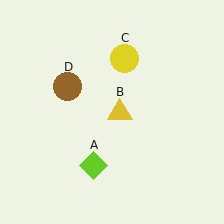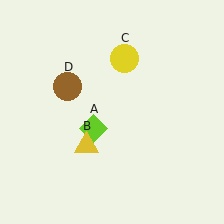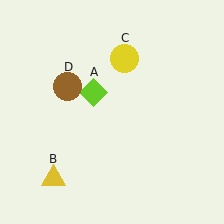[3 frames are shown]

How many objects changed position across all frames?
2 objects changed position: lime diamond (object A), yellow triangle (object B).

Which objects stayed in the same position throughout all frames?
Yellow circle (object C) and brown circle (object D) remained stationary.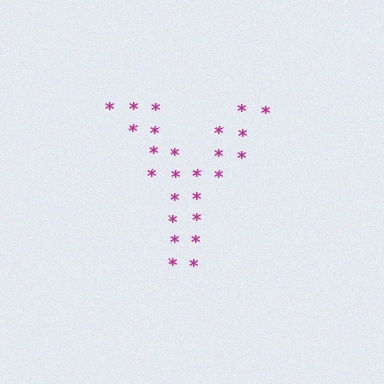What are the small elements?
The small elements are asterisks.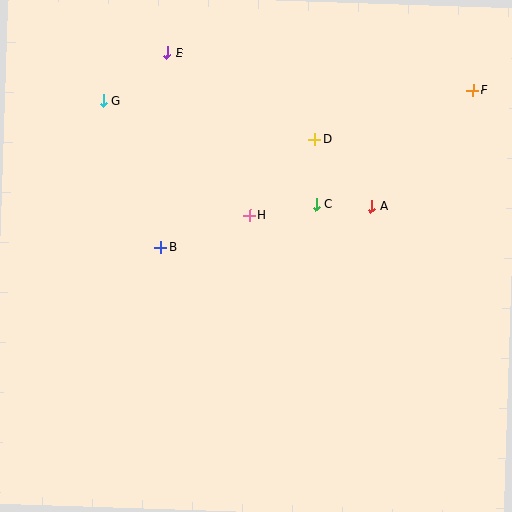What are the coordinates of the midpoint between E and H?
The midpoint between E and H is at (208, 134).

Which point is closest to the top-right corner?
Point F is closest to the top-right corner.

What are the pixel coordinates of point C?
Point C is at (316, 204).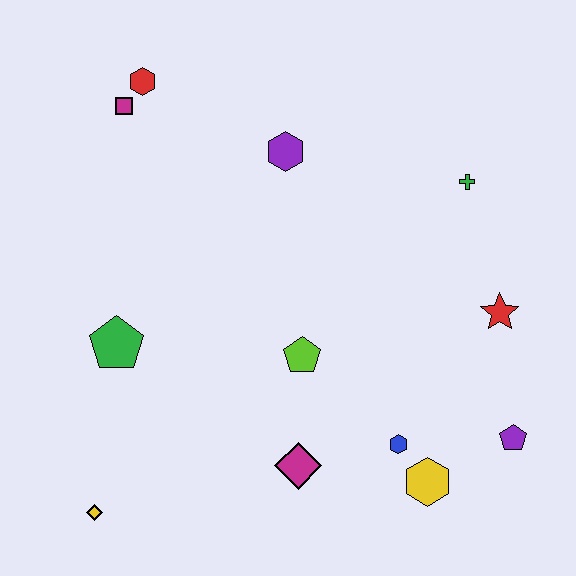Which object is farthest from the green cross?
The yellow diamond is farthest from the green cross.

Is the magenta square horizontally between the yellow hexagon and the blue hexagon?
No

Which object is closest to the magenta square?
The red hexagon is closest to the magenta square.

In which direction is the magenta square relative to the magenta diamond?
The magenta square is above the magenta diamond.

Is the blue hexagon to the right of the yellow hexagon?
No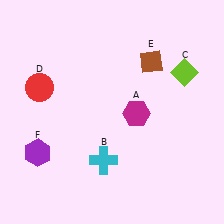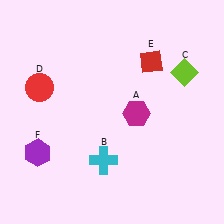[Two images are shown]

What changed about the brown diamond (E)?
In Image 1, E is brown. In Image 2, it changed to red.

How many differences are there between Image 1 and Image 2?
There is 1 difference between the two images.